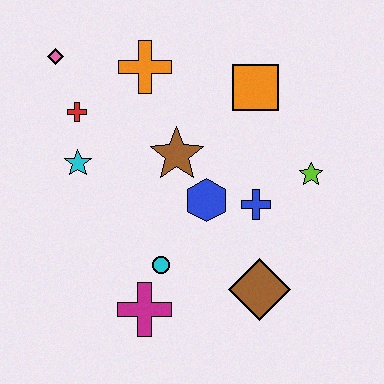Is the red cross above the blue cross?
Yes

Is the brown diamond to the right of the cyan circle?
Yes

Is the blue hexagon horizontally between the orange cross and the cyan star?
No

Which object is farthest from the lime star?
The pink diamond is farthest from the lime star.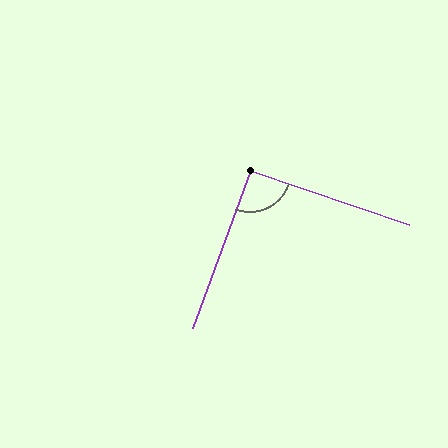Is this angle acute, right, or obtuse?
It is approximately a right angle.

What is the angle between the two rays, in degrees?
Approximately 92 degrees.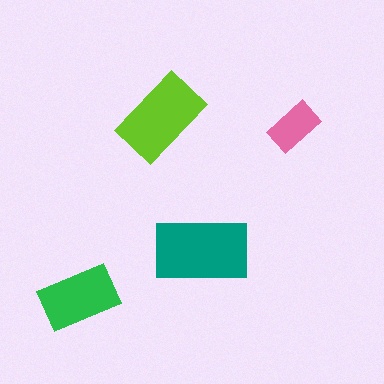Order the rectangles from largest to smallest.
the teal one, the lime one, the green one, the pink one.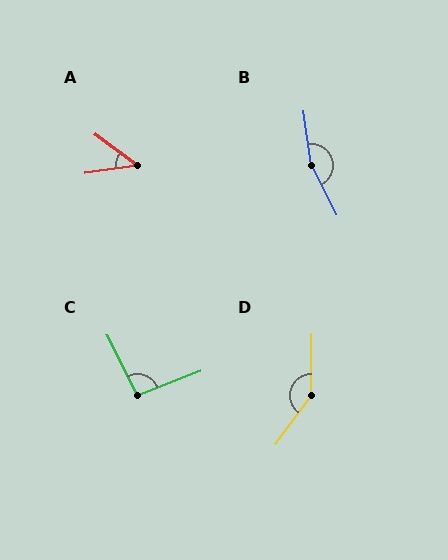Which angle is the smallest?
A, at approximately 44 degrees.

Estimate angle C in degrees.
Approximately 96 degrees.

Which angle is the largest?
B, at approximately 162 degrees.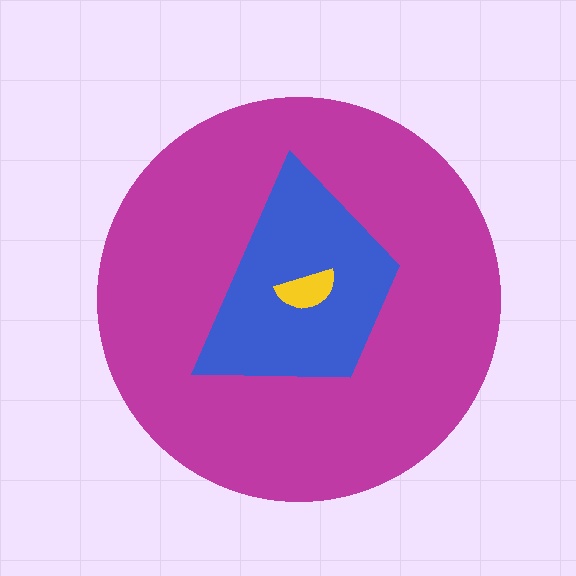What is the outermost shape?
The magenta circle.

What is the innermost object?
The yellow semicircle.